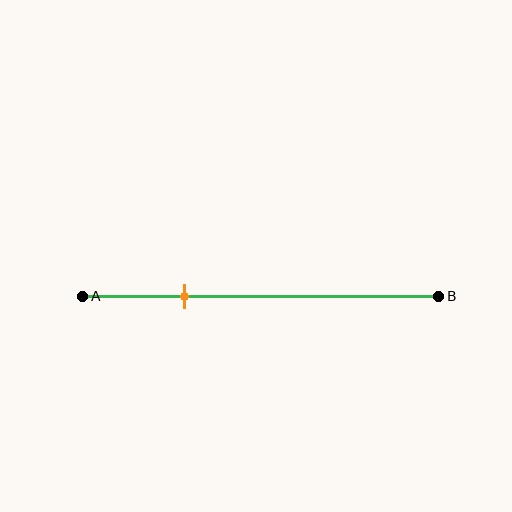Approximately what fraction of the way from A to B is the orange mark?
The orange mark is approximately 30% of the way from A to B.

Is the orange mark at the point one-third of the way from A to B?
No, the mark is at about 30% from A, not at the 33% one-third point.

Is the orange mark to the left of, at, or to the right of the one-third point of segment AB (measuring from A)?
The orange mark is to the left of the one-third point of segment AB.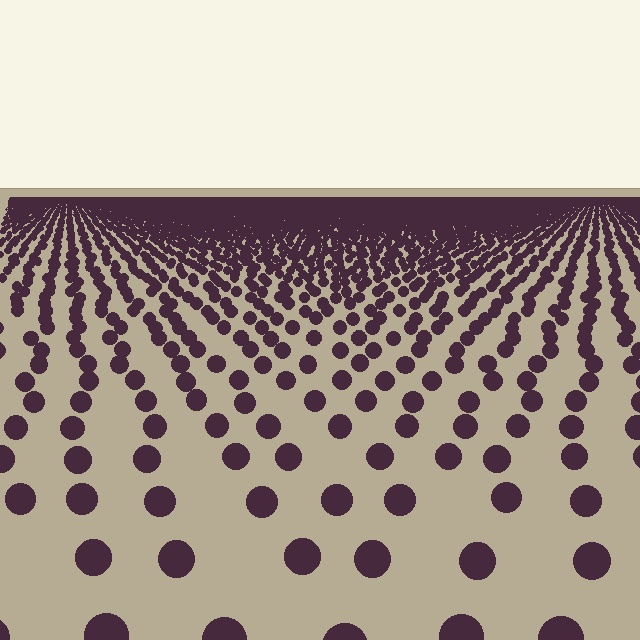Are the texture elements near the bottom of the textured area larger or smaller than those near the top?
Larger. Near the bottom, elements are closer to the viewer and appear at a bigger on-screen size.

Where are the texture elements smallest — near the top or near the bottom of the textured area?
Near the top.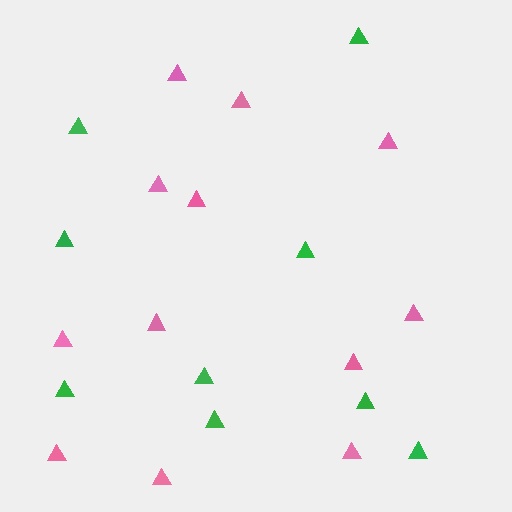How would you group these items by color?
There are 2 groups: one group of pink triangles (12) and one group of green triangles (9).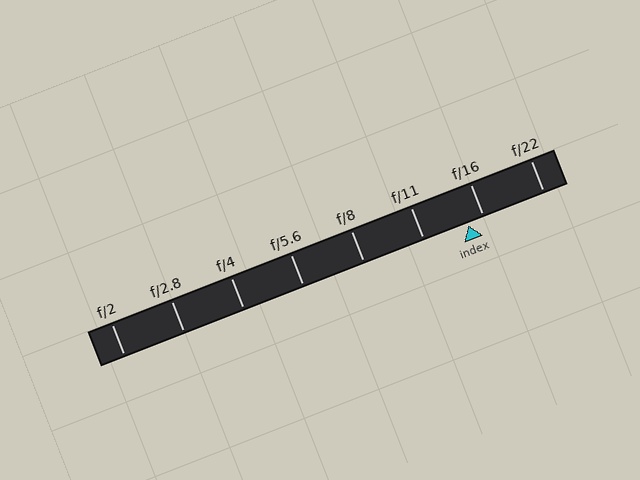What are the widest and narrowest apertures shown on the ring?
The widest aperture shown is f/2 and the narrowest is f/22.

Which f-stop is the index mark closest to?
The index mark is closest to f/16.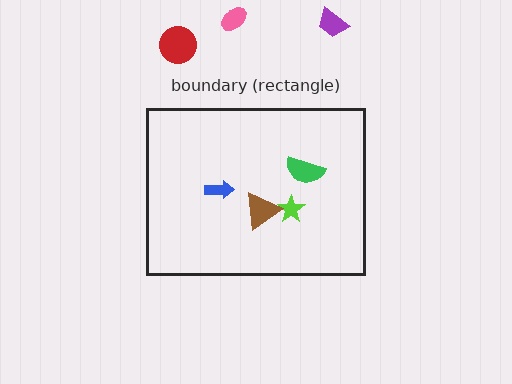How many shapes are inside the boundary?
4 inside, 3 outside.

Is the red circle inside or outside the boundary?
Outside.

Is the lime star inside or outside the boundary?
Inside.